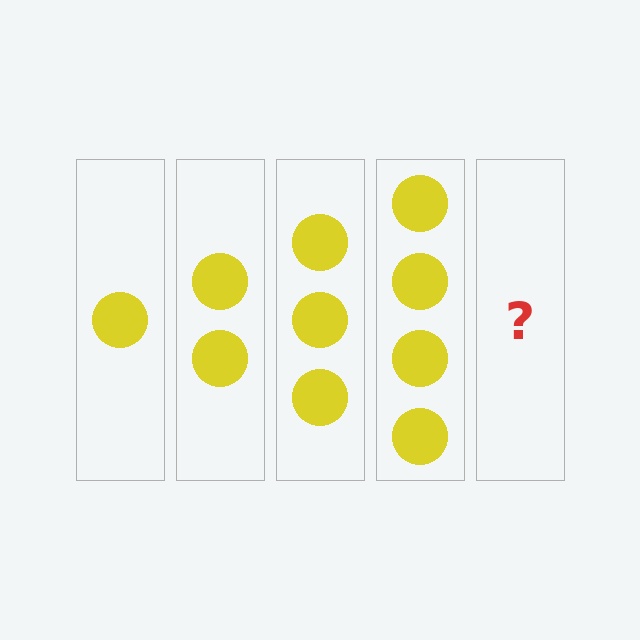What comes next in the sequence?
The next element should be 5 circles.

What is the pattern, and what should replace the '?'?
The pattern is that each step adds one more circle. The '?' should be 5 circles.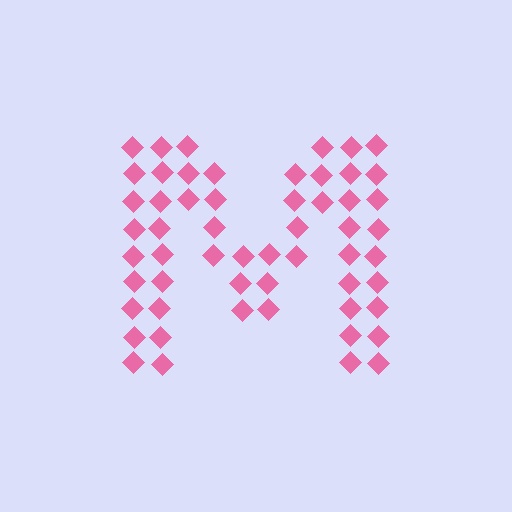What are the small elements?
The small elements are diamonds.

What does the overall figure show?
The overall figure shows the letter M.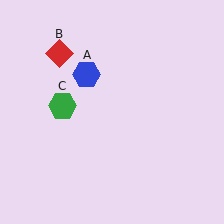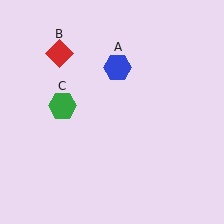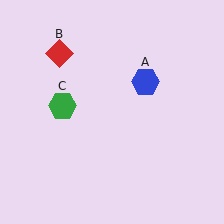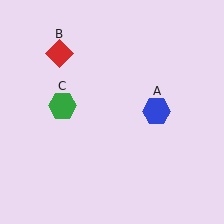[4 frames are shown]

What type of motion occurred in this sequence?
The blue hexagon (object A) rotated clockwise around the center of the scene.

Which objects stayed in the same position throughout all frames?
Red diamond (object B) and green hexagon (object C) remained stationary.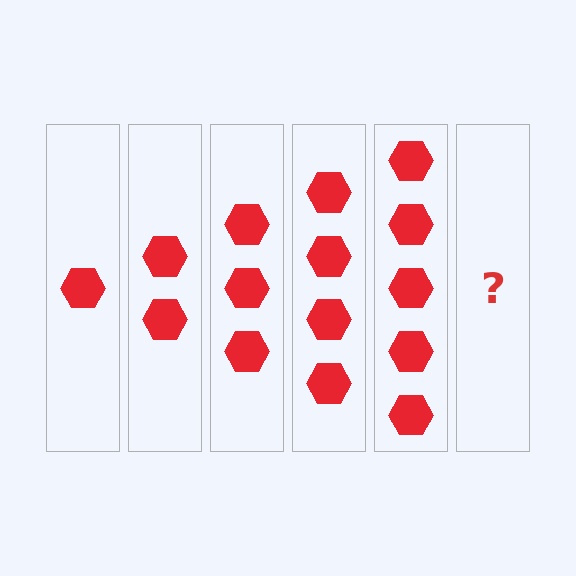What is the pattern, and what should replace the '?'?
The pattern is that each step adds one more hexagon. The '?' should be 6 hexagons.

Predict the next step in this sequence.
The next step is 6 hexagons.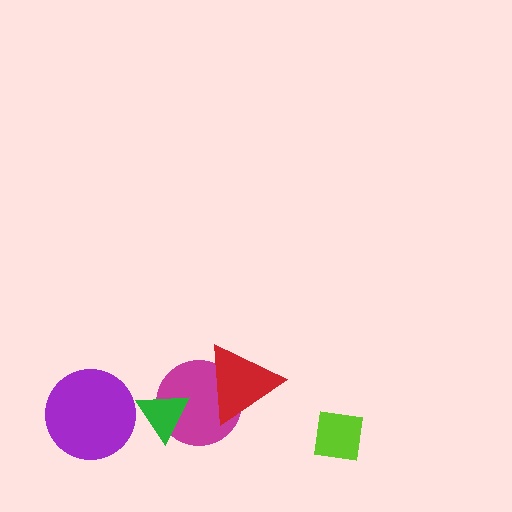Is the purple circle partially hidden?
No, no other shape covers it.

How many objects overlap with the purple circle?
0 objects overlap with the purple circle.